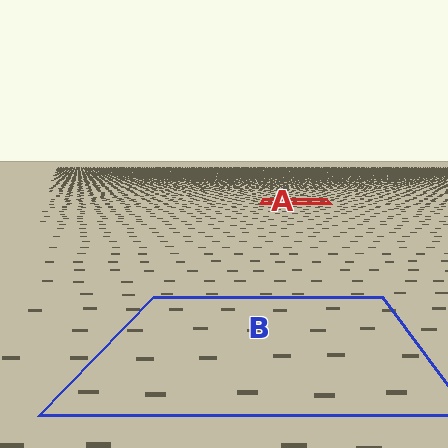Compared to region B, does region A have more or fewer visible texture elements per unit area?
Region A has more texture elements per unit area — they are packed more densely because it is farther away.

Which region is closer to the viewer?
Region B is closer. The texture elements there are larger and more spread out.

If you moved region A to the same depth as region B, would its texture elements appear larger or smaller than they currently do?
They would appear larger. At a closer depth, the same texture elements are projected at a bigger on-screen size.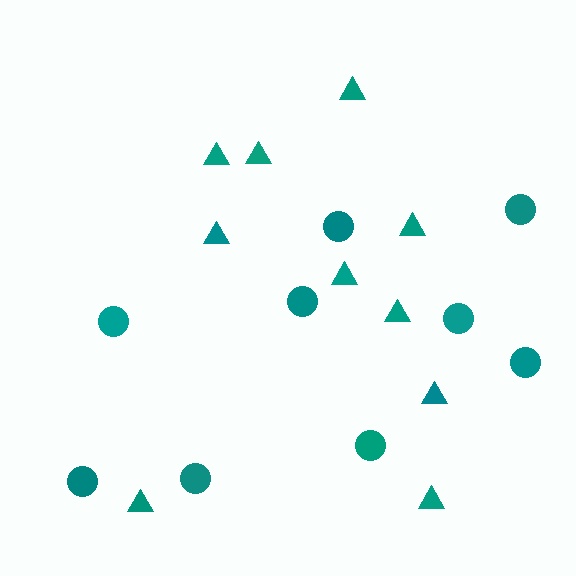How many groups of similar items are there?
There are 2 groups: one group of triangles (10) and one group of circles (9).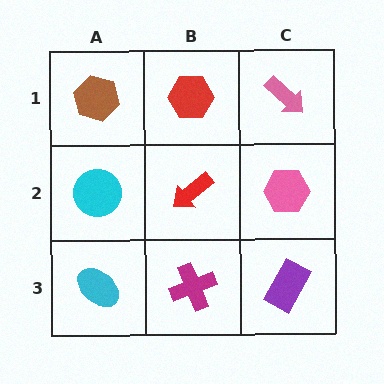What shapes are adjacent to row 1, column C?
A pink hexagon (row 2, column C), a red hexagon (row 1, column B).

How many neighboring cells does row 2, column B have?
4.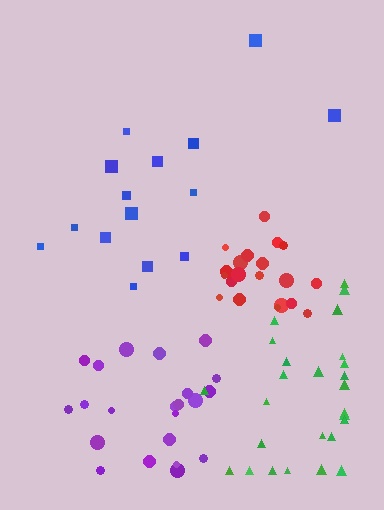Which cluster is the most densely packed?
Red.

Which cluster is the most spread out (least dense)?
Blue.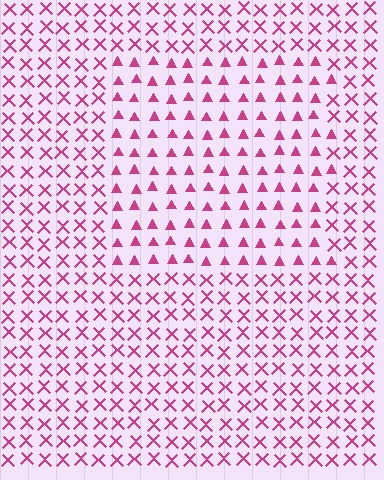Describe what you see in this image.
The image is filled with small magenta elements arranged in a uniform grid. A rectangle-shaped region contains triangles, while the surrounding area contains X marks. The boundary is defined purely by the change in element shape.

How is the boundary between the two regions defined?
The boundary is defined by a change in element shape: triangles inside vs. X marks outside. All elements share the same color and spacing.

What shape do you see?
I see a rectangle.